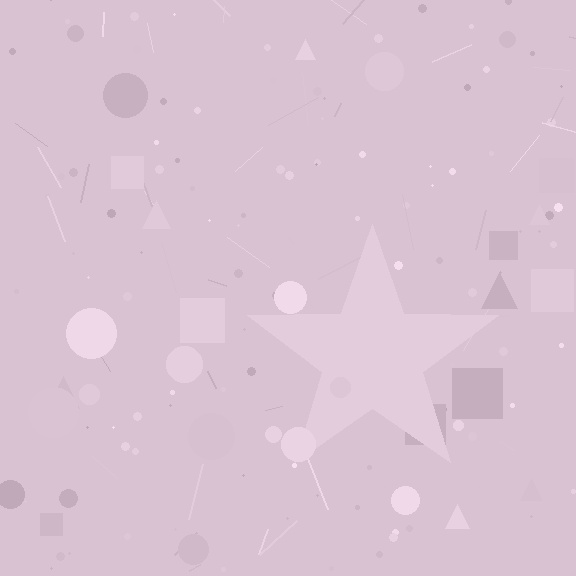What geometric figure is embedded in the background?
A star is embedded in the background.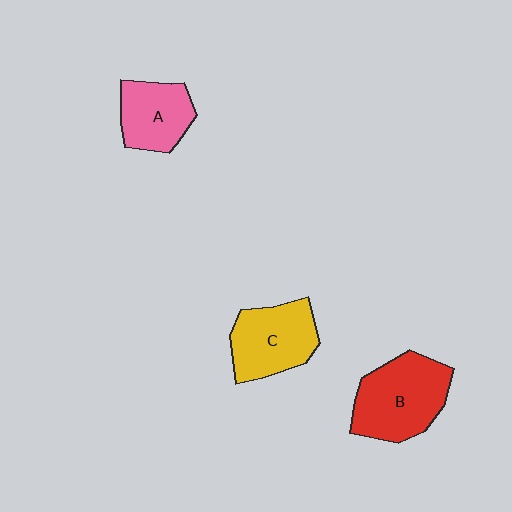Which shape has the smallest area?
Shape A (pink).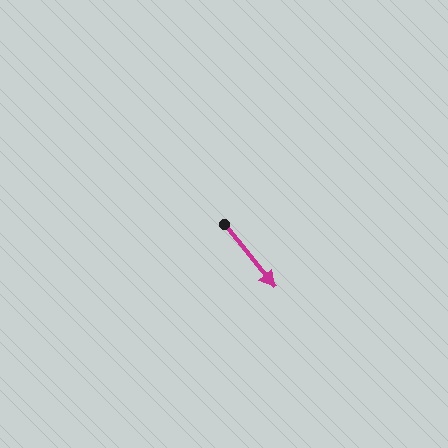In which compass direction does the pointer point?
Southeast.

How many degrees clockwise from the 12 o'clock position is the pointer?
Approximately 141 degrees.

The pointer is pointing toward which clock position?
Roughly 5 o'clock.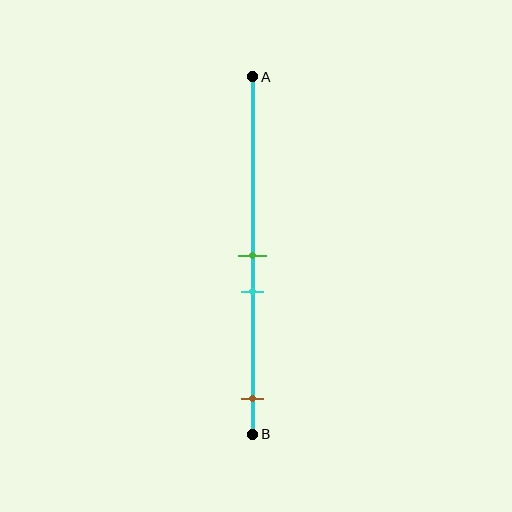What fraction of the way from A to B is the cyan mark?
The cyan mark is approximately 60% (0.6) of the way from A to B.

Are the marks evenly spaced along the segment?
No, the marks are not evenly spaced.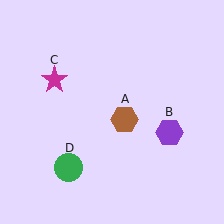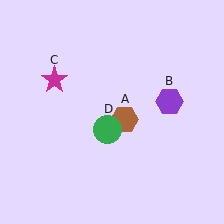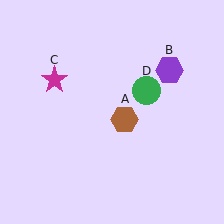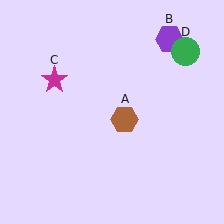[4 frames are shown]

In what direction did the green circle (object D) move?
The green circle (object D) moved up and to the right.